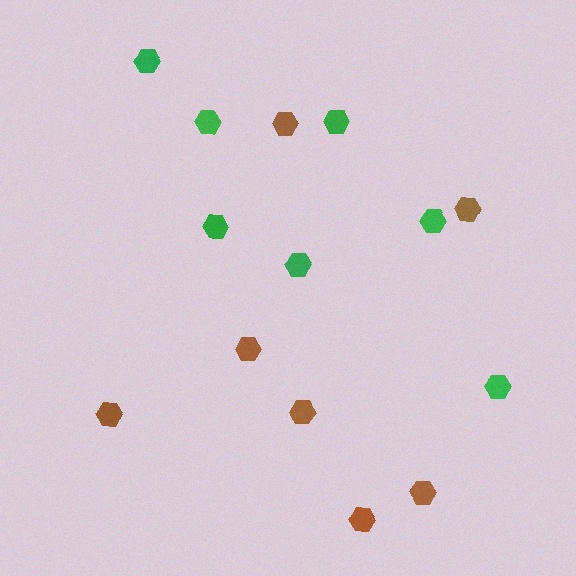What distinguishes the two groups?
There are 2 groups: one group of green hexagons (7) and one group of brown hexagons (7).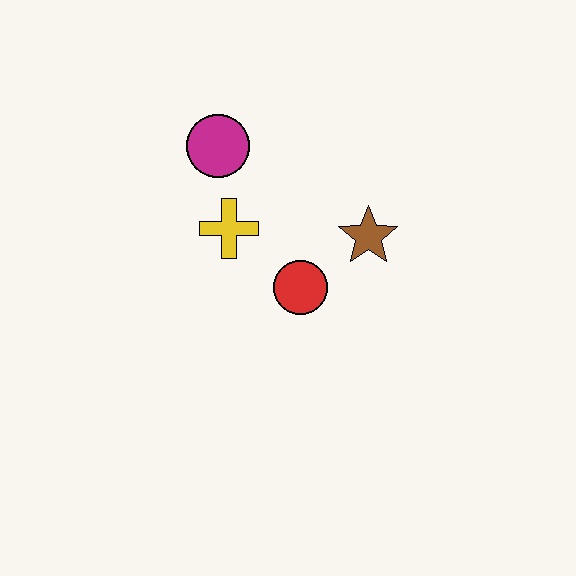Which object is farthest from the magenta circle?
The brown star is farthest from the magenta circle.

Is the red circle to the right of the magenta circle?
Yes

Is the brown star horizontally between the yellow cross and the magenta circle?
No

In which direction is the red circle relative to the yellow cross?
The red circle is to the right of the yellow cross.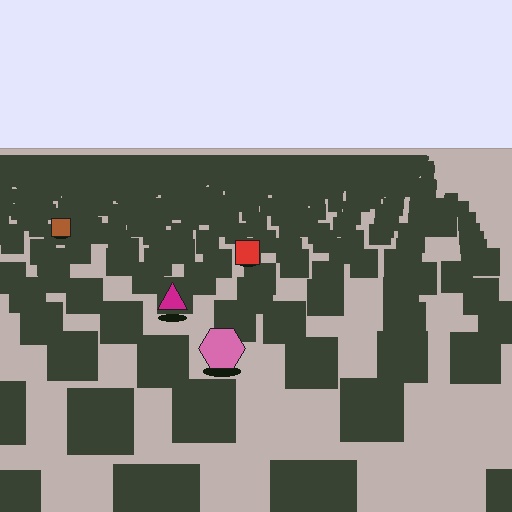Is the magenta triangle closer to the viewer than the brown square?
Yes. The magenta triangle is closer — you can tell from the texture gradient: the ground texture is coarser near it.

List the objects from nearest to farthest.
From nearest to farthest: the pink hexagon, the magenta triangle, the red square, the brown square.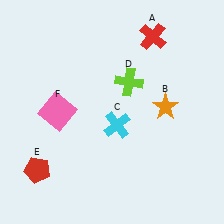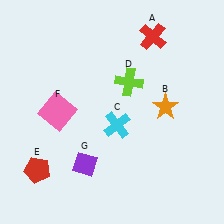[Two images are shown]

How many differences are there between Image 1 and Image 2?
There is 1 difference between the two images.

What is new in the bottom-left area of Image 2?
A purple diamond (G) was added in the bottom-left area of Image 2.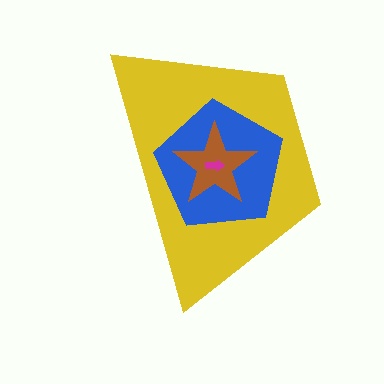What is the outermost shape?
The yellow trapezoid.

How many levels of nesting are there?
4.